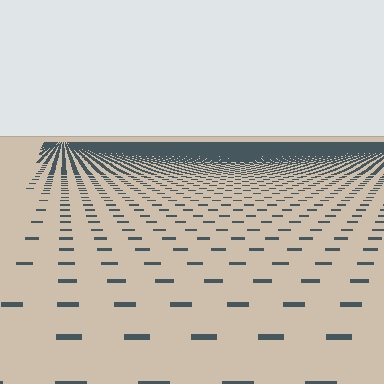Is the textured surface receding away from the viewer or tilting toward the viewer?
The surface is receding away from the viewer. Texture elements get smaller and denser toward the top.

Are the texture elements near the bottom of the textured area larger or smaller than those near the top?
Larger. Near the bottom, elements are closer to the viewer and appear at a bigger on-screen size.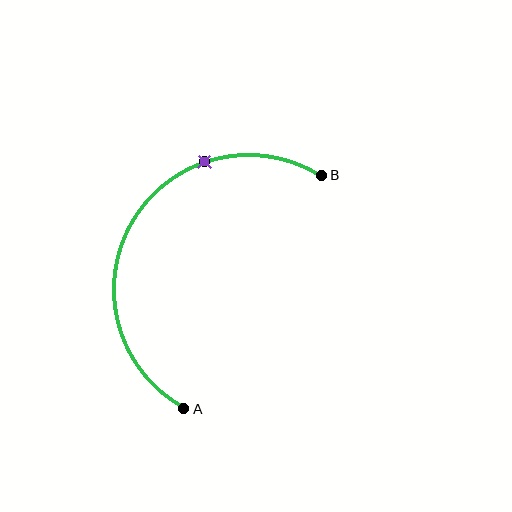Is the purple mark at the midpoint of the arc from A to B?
No. The purple mark lies on the arc but is closer to endpoint B. The arc midpoint would be at the point on the curve equidistant along the arc from both A and B.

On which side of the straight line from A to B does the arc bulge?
The arc bulges to the left of the straight line connecting A and B.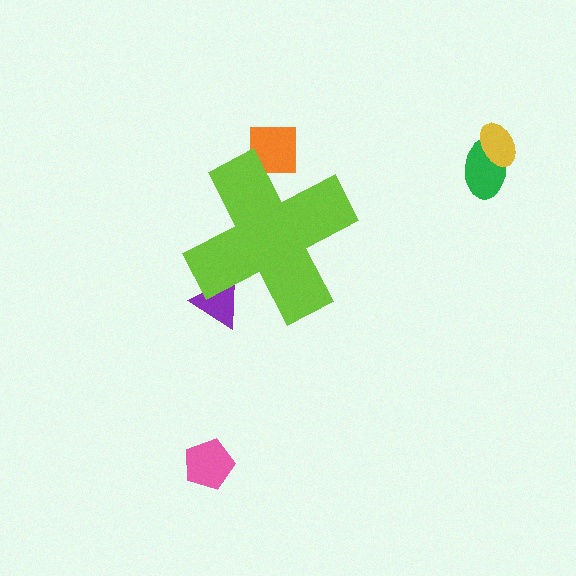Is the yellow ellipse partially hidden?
No, the yellow ellipse is fully visible.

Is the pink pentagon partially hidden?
No, the pink pentagon is fully visible.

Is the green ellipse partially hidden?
No, the green ellipse is fully visible.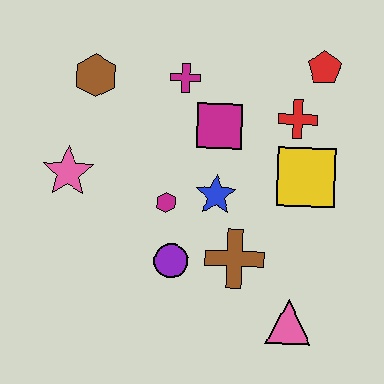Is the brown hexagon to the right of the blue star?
No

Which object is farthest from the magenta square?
The pink triangle is farthest from the magenta square.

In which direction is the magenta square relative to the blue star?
The magenta square is above the blue star.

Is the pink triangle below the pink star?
Yes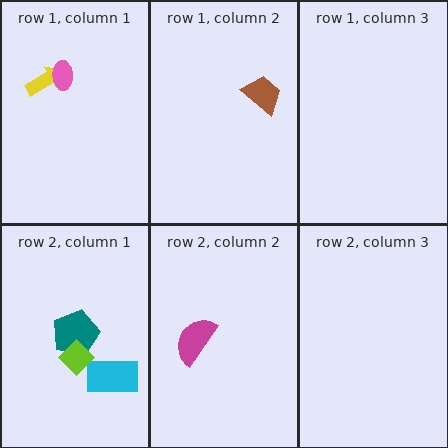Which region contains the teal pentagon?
The row 2, column 1 region.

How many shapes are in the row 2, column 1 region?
3.